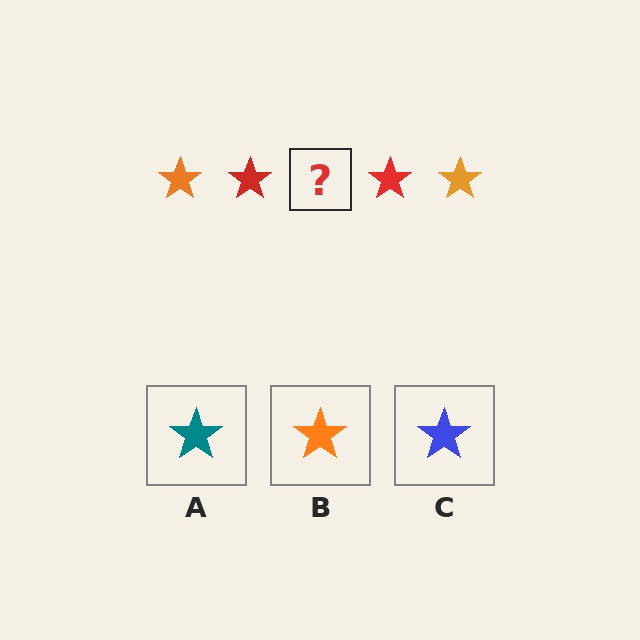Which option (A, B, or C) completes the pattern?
B.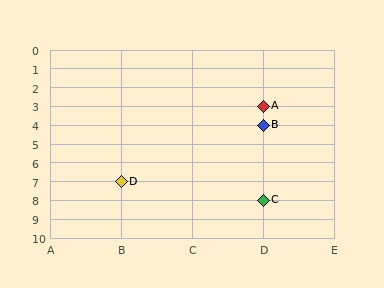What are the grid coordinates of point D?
Point D is at grid coordinates (B, 7).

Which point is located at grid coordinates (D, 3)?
Point A is at (D, 3).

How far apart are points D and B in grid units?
Points D and B are 2 columns and 3 rows apart (about 3.6 grid units diagonally).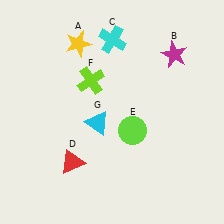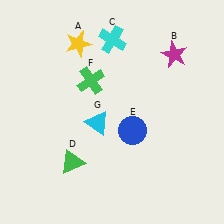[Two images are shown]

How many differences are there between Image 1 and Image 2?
There are 3 differences between the two images.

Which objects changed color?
D changed from red to green. E changed from lime to blue. F changed from lime to green.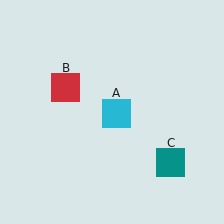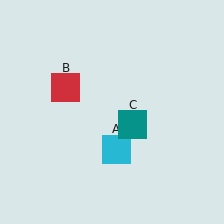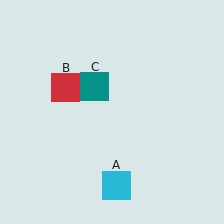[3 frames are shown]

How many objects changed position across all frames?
2 objects changed position: cyan square (object A), teal square (object C).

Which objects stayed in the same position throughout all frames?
Red square (object B) remained stationary.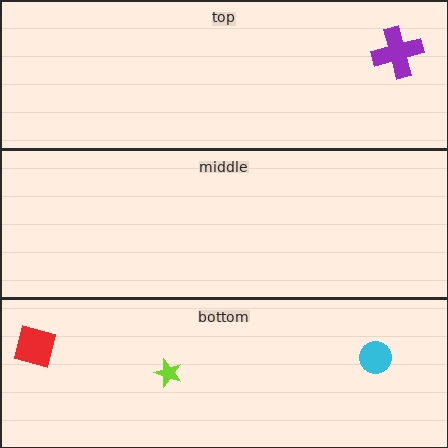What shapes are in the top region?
The purple cross.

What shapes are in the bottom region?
The cyan circle, the lime star, the red square.